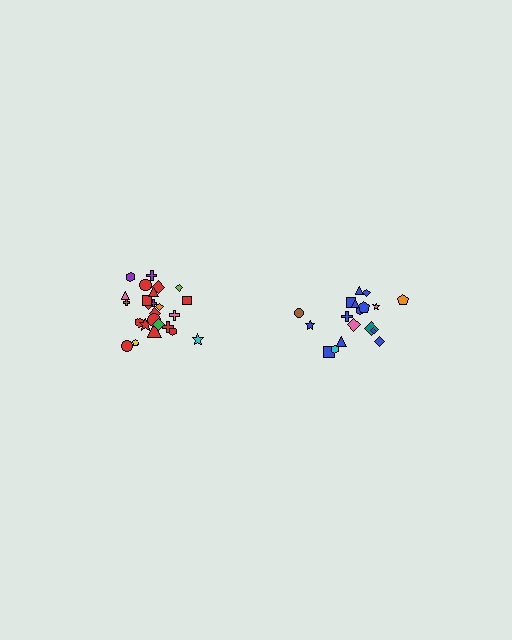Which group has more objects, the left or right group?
The left group.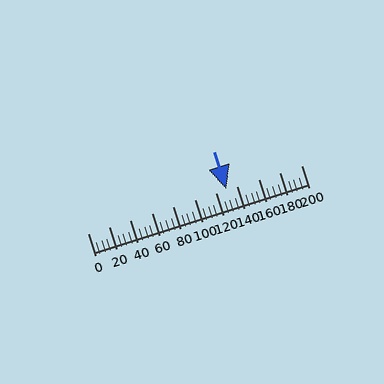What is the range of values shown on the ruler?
The ruler shows values from 0 to 200.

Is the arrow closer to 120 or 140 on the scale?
The arrow is closer to 140.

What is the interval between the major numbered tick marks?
The major tick marks are spaced 20 units apart.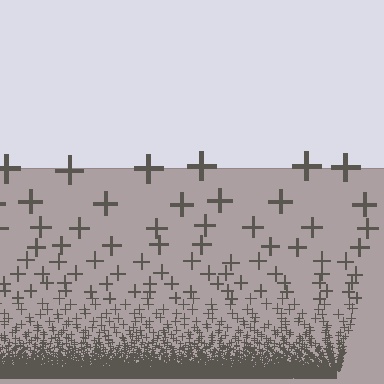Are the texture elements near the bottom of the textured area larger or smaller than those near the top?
Smaller. The gradient is inverted — elements near the bottom are smaller and denser.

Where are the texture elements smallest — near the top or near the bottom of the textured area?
Near the bottom.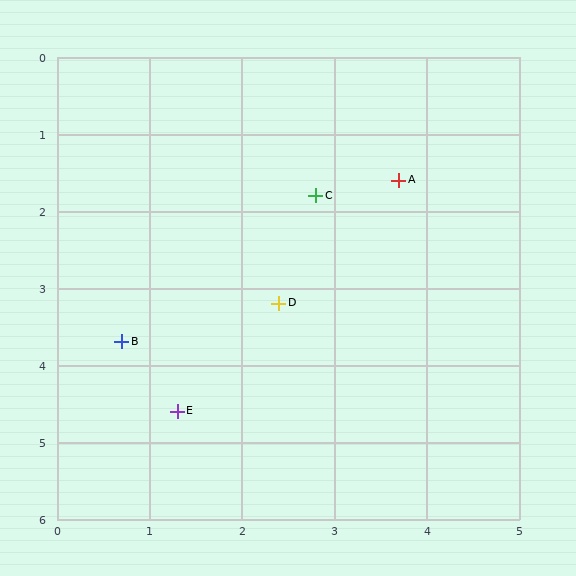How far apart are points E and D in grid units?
Points E and D are about 1.8 grid units apart.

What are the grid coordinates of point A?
Point A is at approximately (3.7, 1.6).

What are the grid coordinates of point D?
Point D is at approximately (2.4, 3.2).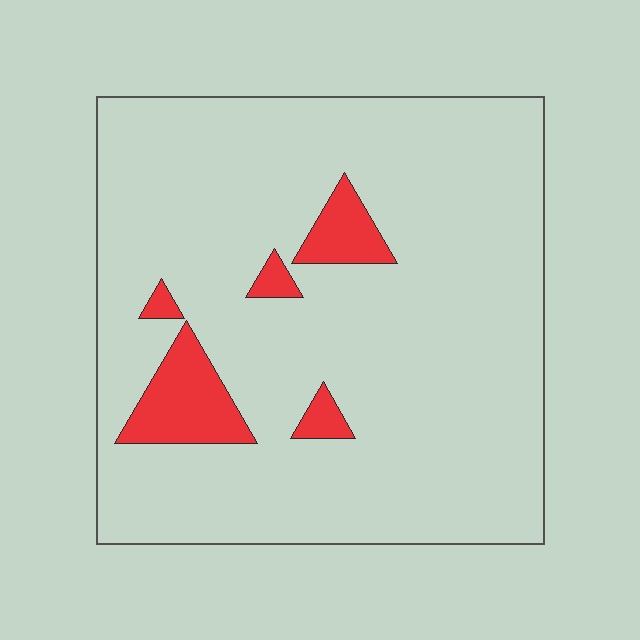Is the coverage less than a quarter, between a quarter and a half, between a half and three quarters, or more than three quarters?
Less than a quarter.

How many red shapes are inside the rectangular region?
5.